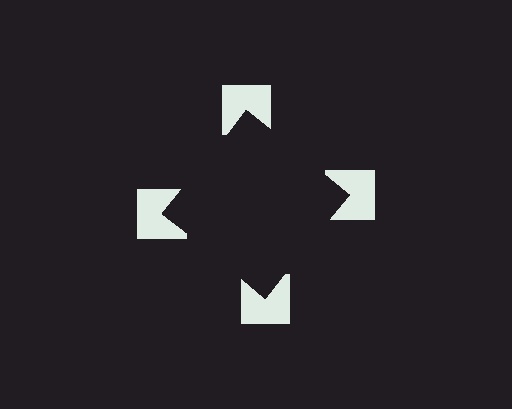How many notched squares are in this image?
There are 4 — one at each vertex of the illusory square.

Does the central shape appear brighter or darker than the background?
It typically appears slightly darker than the background, even though no actual brightness change is drawn.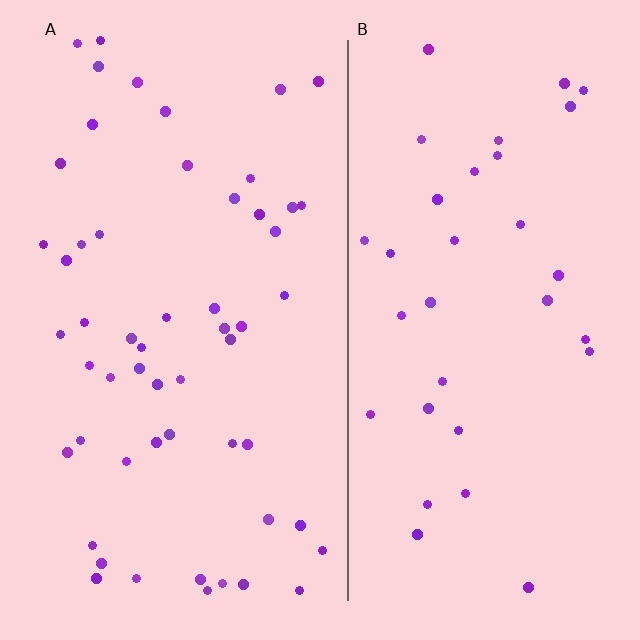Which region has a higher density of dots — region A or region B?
A (the left).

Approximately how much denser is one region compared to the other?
Approximately 1.6× — region A over region B.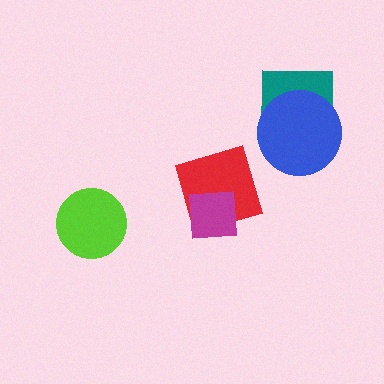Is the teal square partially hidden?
Yes, it is partially covered by another shape.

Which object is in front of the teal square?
The blue circle is in front of the teal square.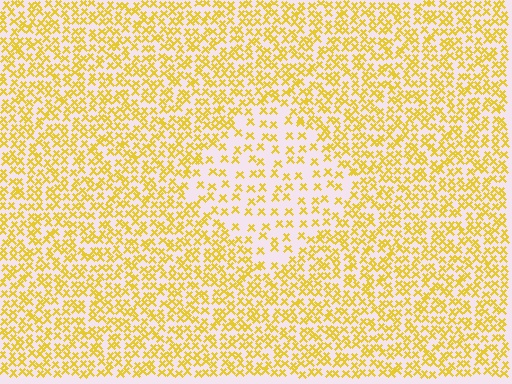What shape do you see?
I see a diamond.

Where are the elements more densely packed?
The elements are more densely packed outside the diamond boundary.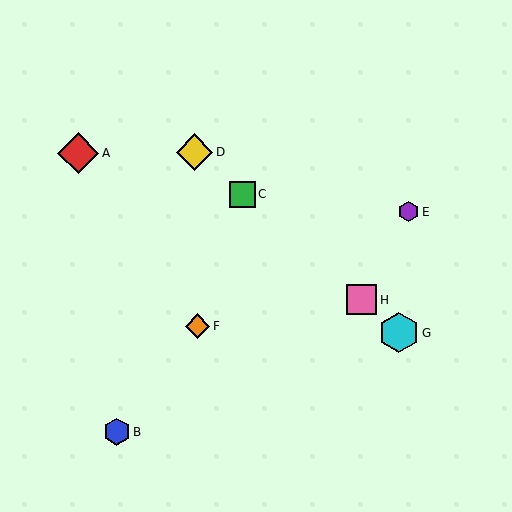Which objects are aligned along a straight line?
Objects C, D, G, H are aligned along a straight line.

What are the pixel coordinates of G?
Object G is at (399, 333).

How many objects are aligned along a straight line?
4 objects (C, D, G, H) are aligned along a straight line.